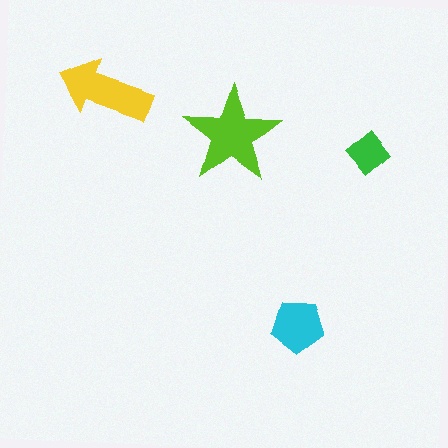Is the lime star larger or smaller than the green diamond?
Larger.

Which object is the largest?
The lime star.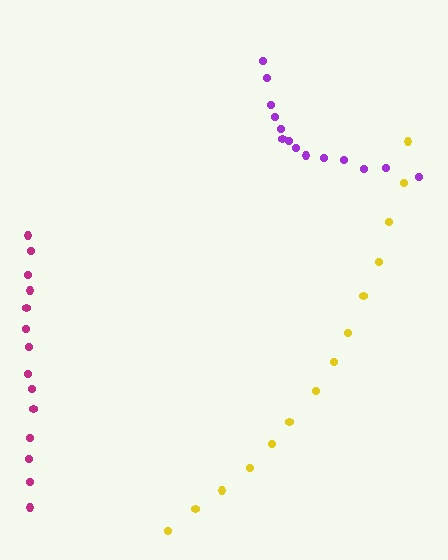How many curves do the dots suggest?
There are 3 distinct paths.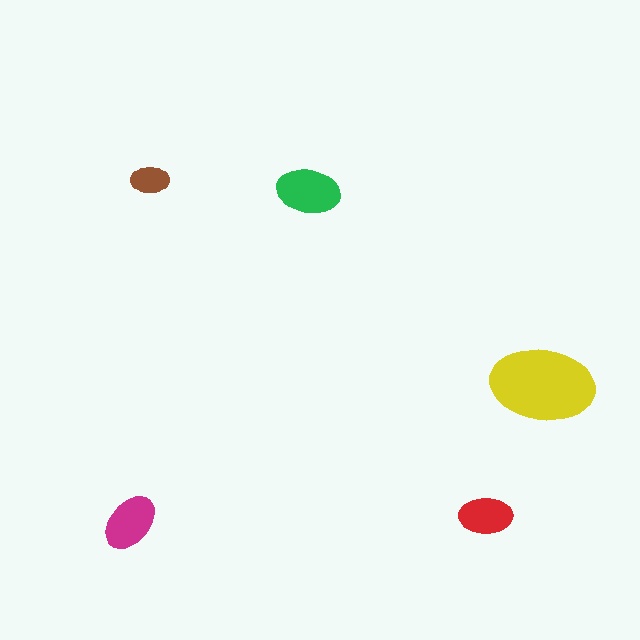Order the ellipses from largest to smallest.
the yellow one, the green one, the magenta one, the red one, the brown one.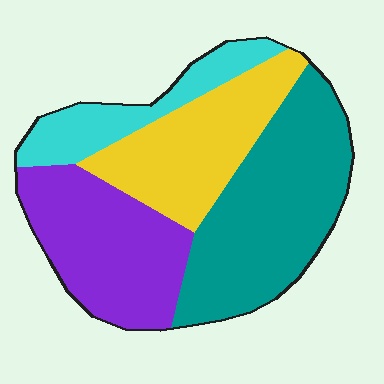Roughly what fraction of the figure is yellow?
Yellow covers about 25% of the figure.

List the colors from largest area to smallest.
From largest to smallest: teal, purple, yellow, cyan.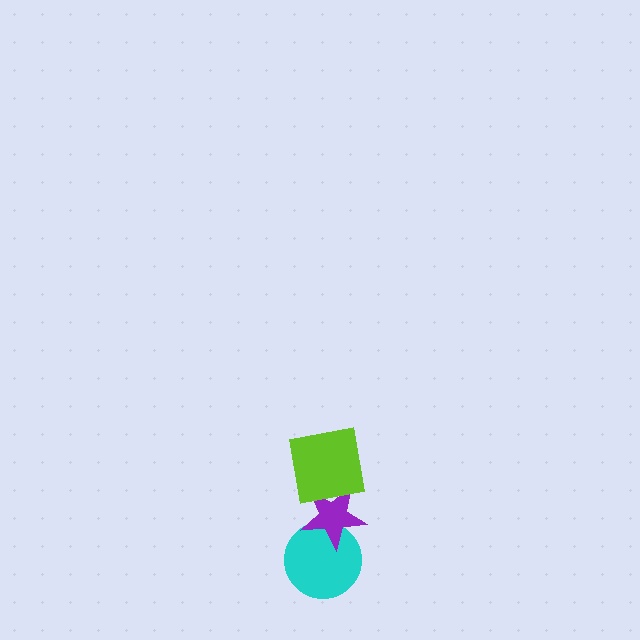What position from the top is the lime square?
The lime square is 1st from the top.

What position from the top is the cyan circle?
The cyan circle is 3rd from the top.